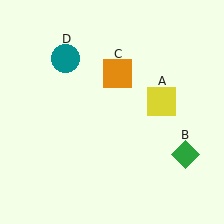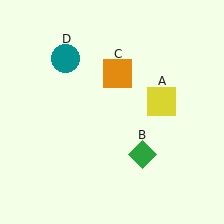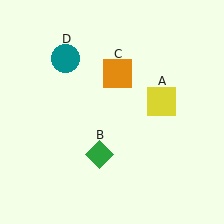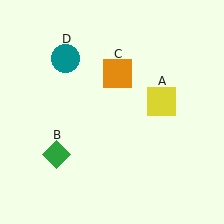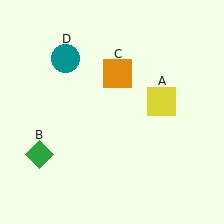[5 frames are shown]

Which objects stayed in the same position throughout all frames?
Yellow square (object A) and orange square (object C) and teal circle (object D) remained stationary.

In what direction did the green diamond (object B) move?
The green diamond (object B) moved left.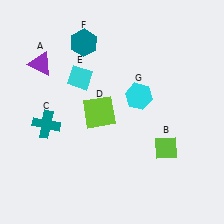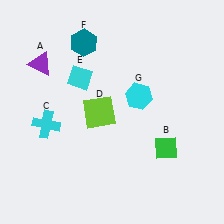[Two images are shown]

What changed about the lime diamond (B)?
In Image 1, B is lime. In Image 2, it changed to green.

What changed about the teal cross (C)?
In Image 1, C is teal. In Image 2, it changed to cyan.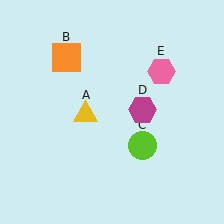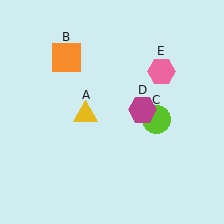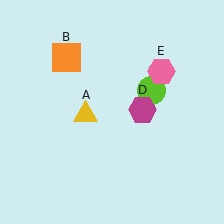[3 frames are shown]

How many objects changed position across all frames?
1 object changed position: lime circle (object C).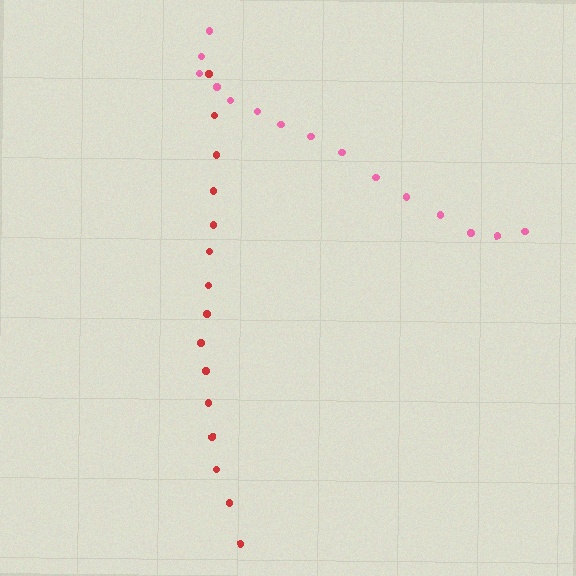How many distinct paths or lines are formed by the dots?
There are 2 distinct paths.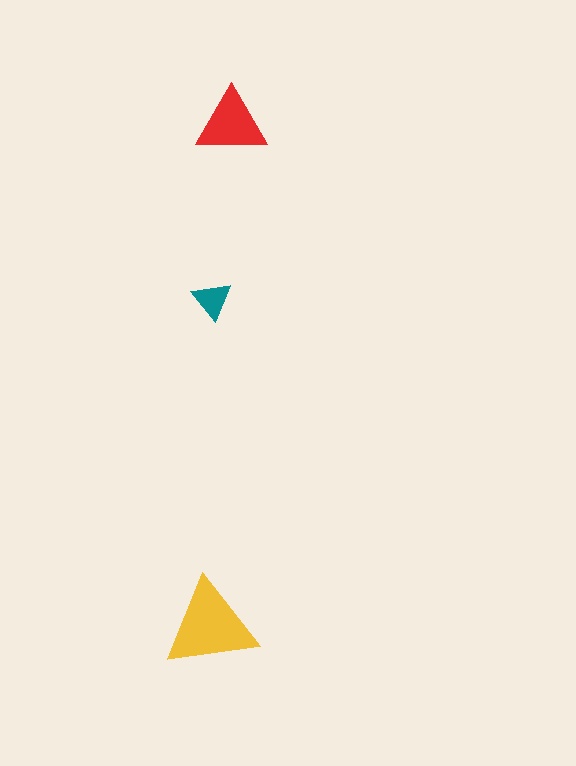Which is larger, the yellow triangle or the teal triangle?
The yellow one.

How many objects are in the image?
There are 3 objects in the image.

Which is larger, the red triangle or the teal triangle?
The red one.